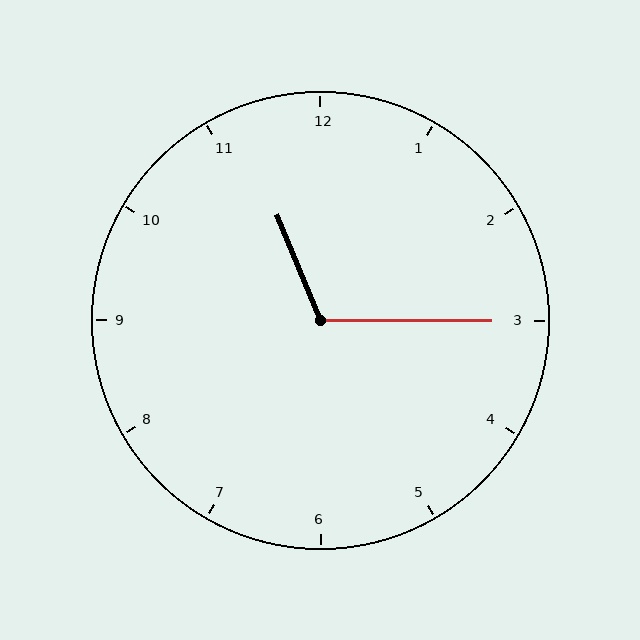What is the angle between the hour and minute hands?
Approximately 112 degrees.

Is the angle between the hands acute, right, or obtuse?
It is obtuse.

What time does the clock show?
11:15.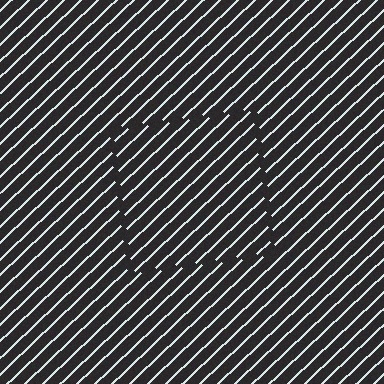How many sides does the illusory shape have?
4 sides — the line-ends trace a square.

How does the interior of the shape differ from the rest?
The interior of the shape contains the same grating, shifted by half a period — the contour is defined by the phase discontinuity where line-ends from the inner and outer gratings abut.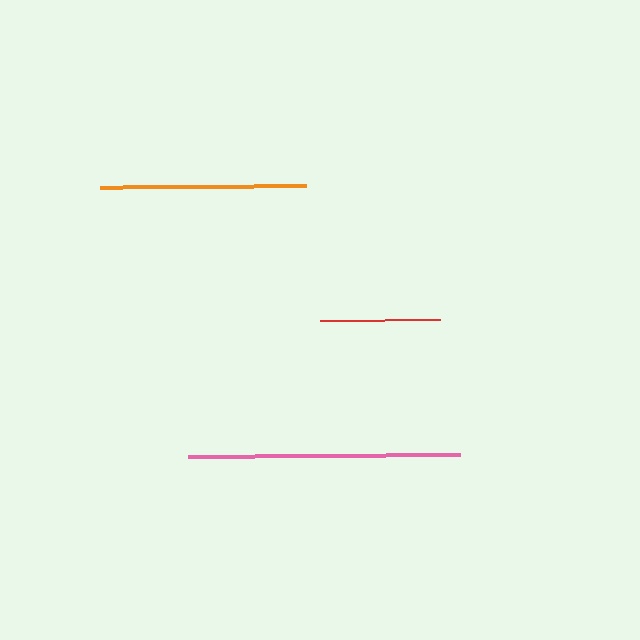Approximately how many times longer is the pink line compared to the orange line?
The pink line is approximately 1.3 times the length of the orange line.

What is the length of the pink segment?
The pink segment is approximately 273 pixels long.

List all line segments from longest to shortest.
From longest to shortest: pink, orange, red.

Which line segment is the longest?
The pink line is the longest at approximately 273 pixels.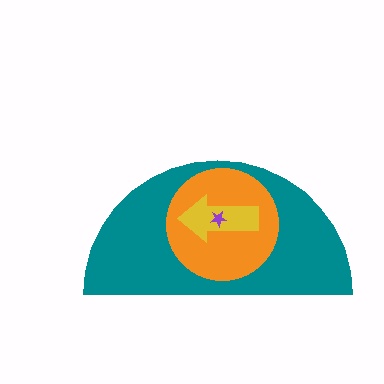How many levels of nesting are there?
4.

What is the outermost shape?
The teal semicircle.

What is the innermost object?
The purple star.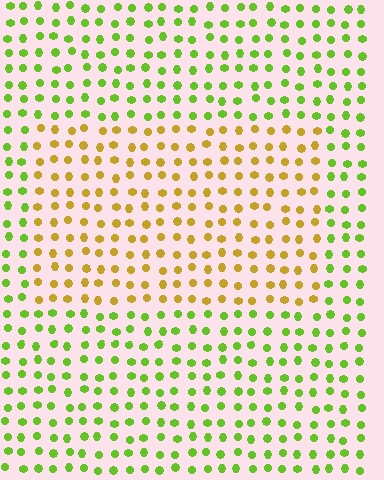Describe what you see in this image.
The image is filled with small lime elements in a uniform arrangement. A rectangle-shaped region is visible where the elements are tinted to a slightly different hue, forming a subtle color boundary.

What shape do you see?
I see a rectangle.